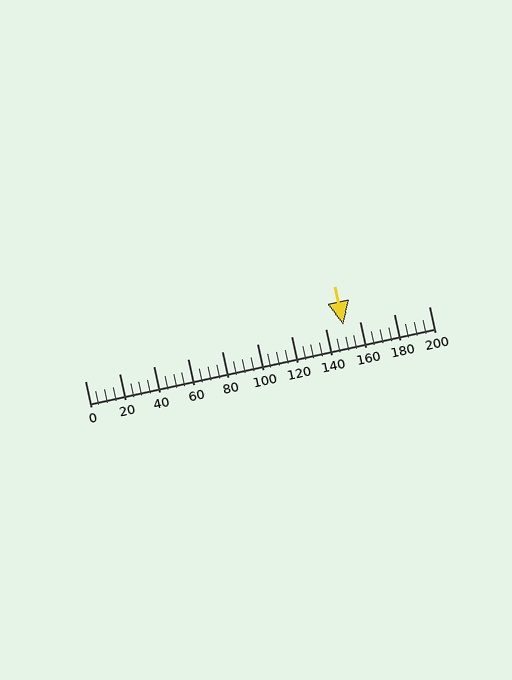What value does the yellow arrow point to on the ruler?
The yellow arrow points to approximately 150.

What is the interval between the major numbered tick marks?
The major tick marks are spaced 20 units apart.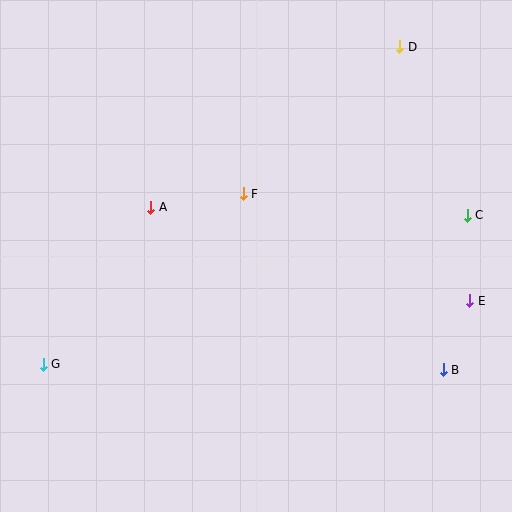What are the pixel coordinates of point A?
Point A is at (151, 207).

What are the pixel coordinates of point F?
Point F is at (243, 194).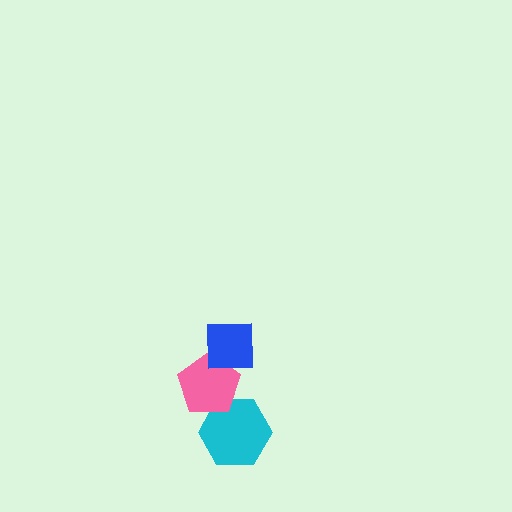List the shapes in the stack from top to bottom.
From top to bottom: the blue square, the pink pentagon, the cyan hexagon.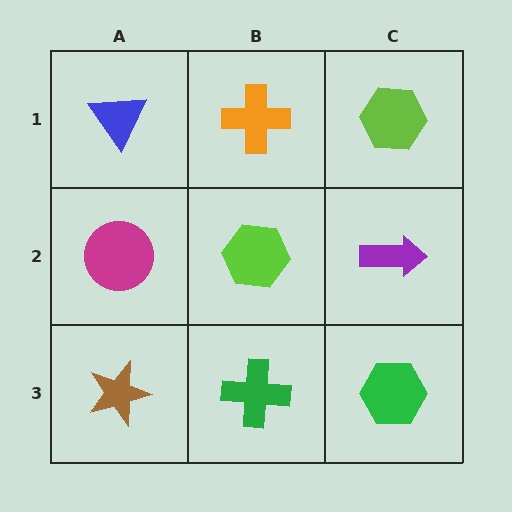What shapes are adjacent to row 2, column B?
An orange cross (row 1, column B), a green cross (row 3, column B), a magenta circle (row 2, column A), a purple arrow (row 2, column C).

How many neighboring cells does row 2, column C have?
3.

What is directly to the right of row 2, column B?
A purple arrow.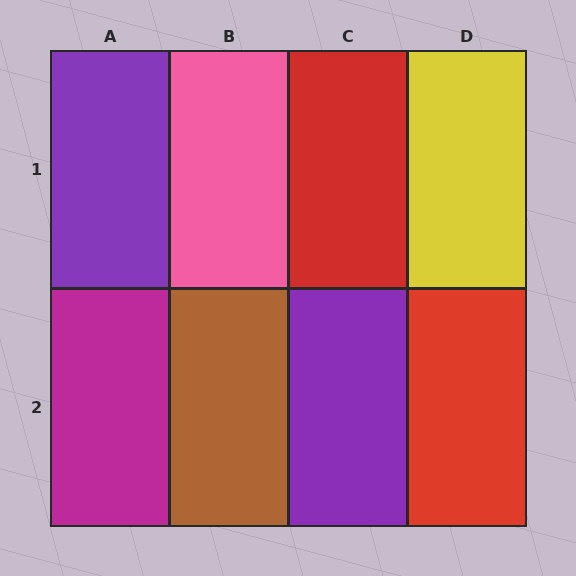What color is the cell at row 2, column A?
Magenta.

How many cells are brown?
1 cell is brown.